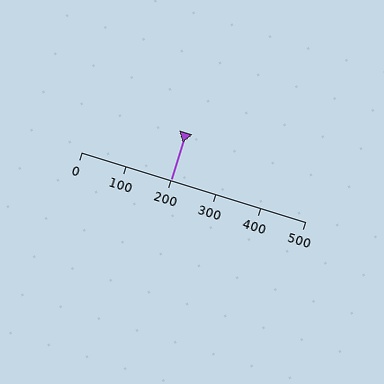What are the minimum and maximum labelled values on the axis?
The axis runs from 0 to 500.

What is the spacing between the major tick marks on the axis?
The major ticks are spaced 100 apart.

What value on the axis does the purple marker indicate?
The marker indicates approximately 200.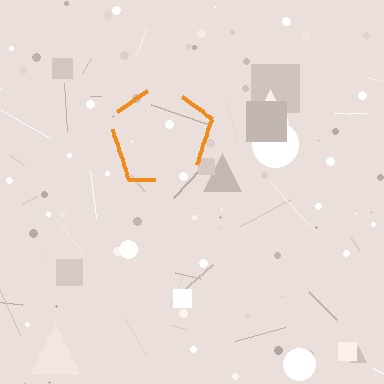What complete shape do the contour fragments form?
The contour fragments form a pentagon.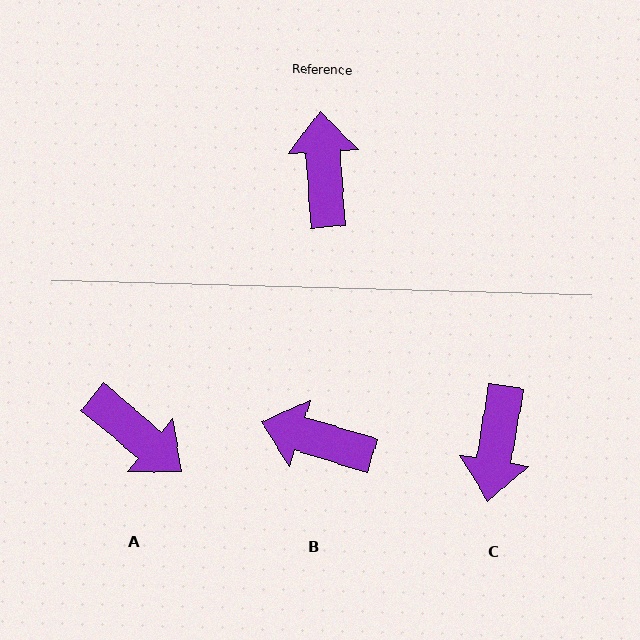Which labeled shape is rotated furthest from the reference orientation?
C, about 167 degrees away.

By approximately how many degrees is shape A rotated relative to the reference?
Approximately 134 degrees clockwise.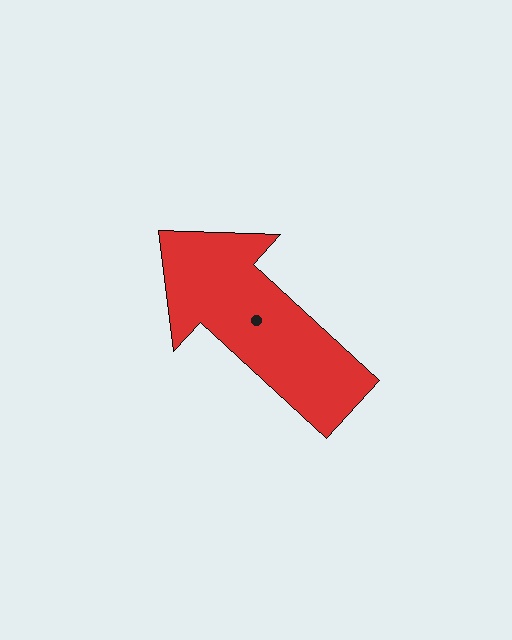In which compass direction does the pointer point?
Northwest.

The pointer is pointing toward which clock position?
Roughly 10 o'clock.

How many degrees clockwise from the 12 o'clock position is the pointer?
Approximately 313 degrees.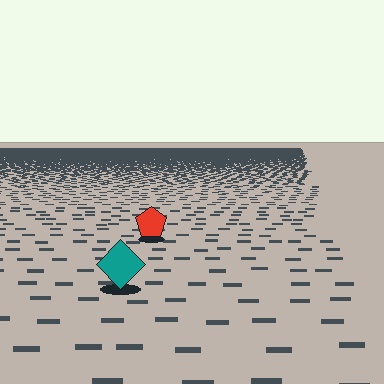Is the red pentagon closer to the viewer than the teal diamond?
No. The teal diamond is closer — you can tell from the texture gradient: the ground texture is coarser near it.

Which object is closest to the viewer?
The teal diamond is closest. The texture marks near it are larger and more spread out.